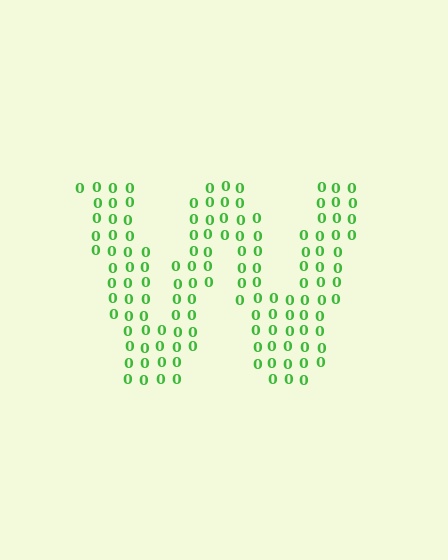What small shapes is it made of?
It is made of small digit 0's.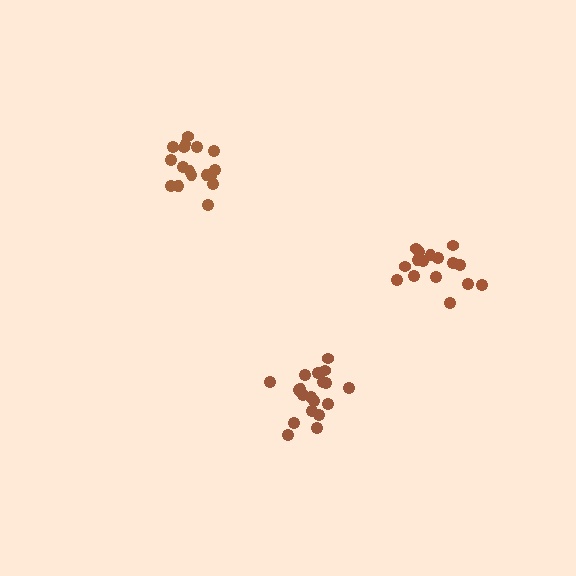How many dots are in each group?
Group 1: 19 dots, Group 2: 16 dots, Group 3: 17 dots (52 total).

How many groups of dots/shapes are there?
There are 3 groups.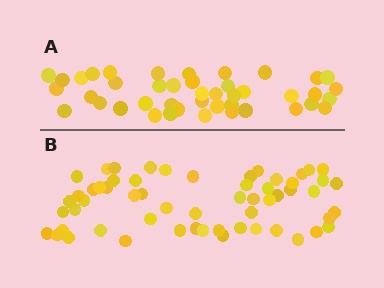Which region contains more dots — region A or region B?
Region B (the bottom region) has more dots.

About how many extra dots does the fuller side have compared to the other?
Region B has approximately 15 more dots than region A.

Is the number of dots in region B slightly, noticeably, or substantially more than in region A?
Region B has noticeably more, but not dramatically so. The ratio is roughly 1.3 to 1.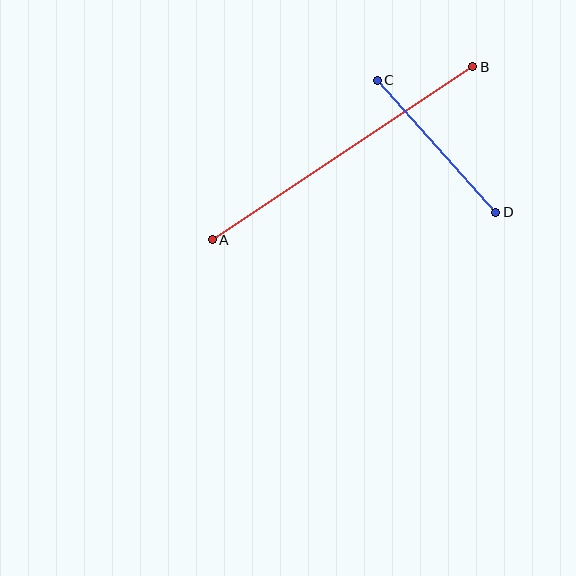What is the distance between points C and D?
The distance is approximately 177 pixels.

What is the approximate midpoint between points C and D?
The midpoint is at approximately (436, 146) pixels.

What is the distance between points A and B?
The distance is approximately 313 pixels.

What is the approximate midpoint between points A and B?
The midpoint is at approximately (343, 153) pixels.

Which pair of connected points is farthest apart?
Points A and B are farthest apart.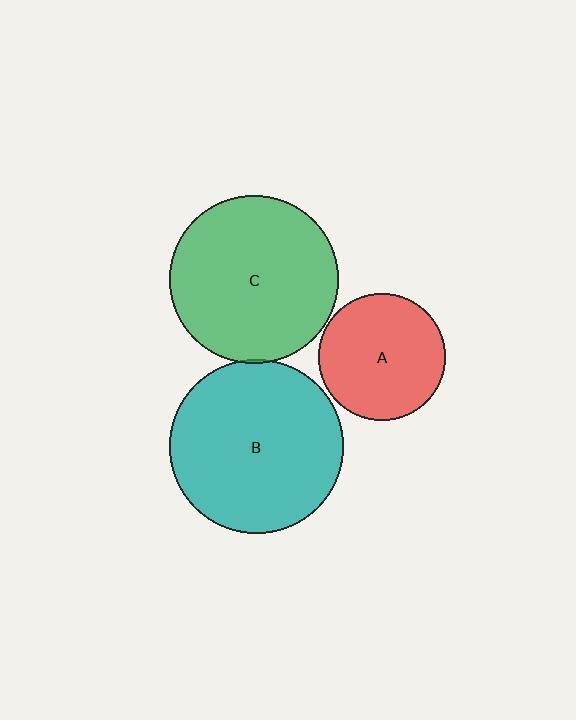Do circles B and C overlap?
Yes.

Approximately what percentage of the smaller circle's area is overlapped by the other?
Approximately 5%.